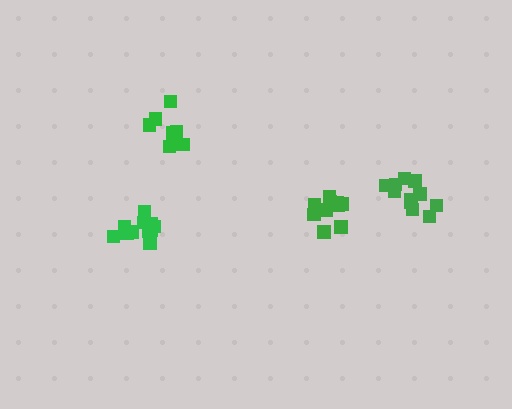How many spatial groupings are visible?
There are 4 spatial groupings.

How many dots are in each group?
Group 1: 11 dots, Group 2: 11 dots, Group 3: 8 dots, Group 4: 11 dots (41 total).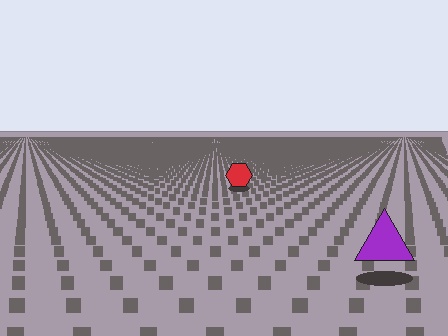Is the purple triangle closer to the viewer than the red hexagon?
Yes. The purple triangle is closer — you can tell from the texture gradient: the ground texture is coarser near it.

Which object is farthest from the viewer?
The red hexagon is farthest from the viewer. It appears smaller and the ground texture around it is denser.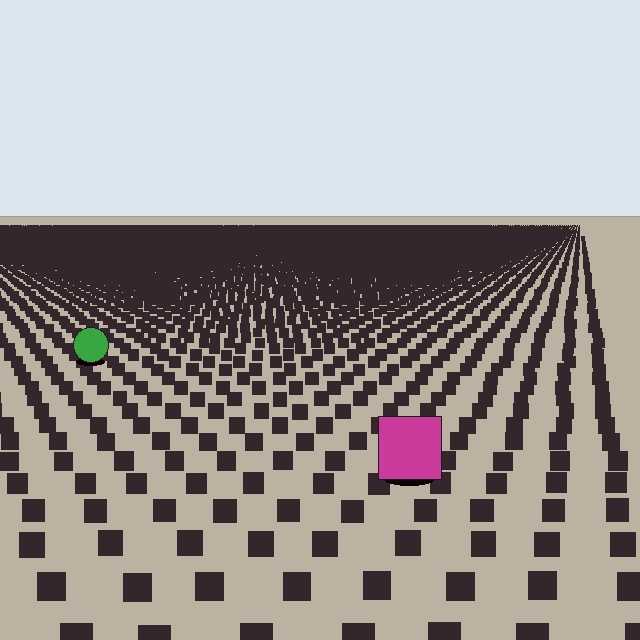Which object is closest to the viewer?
The magenta square is closest. The texture marks near it are larger and more spread out.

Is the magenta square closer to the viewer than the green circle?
Yes. The magenta square is closer — you can tell from the texture gradient: the ground texture is coarser near it.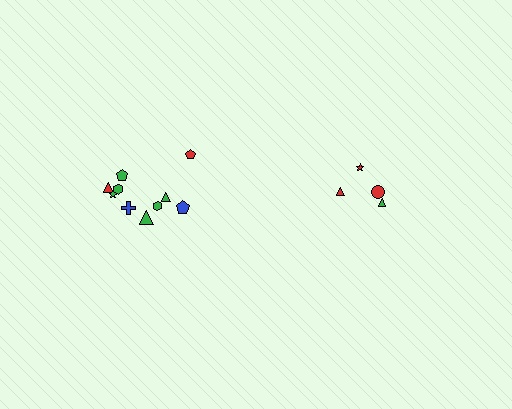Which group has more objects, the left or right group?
The left group.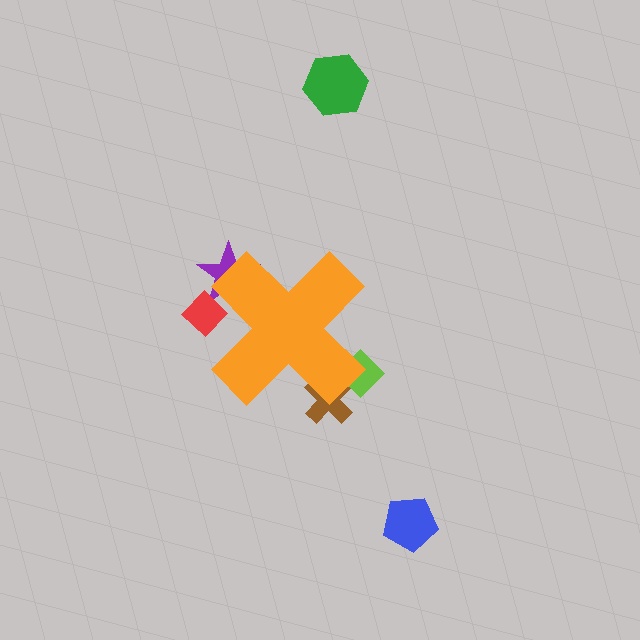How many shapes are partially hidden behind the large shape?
4 shapes are partially hidden.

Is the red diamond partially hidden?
Yes, the red diamond is partially hidden behind the orange cross.